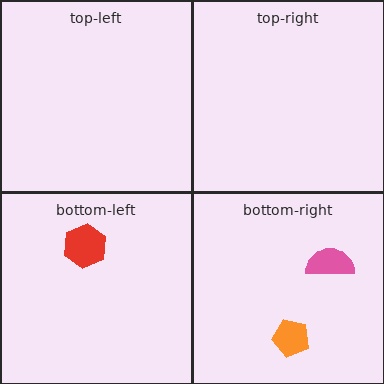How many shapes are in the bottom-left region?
1.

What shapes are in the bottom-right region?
The orange pentagon, the pink semicircle.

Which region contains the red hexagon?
The bottom-left region.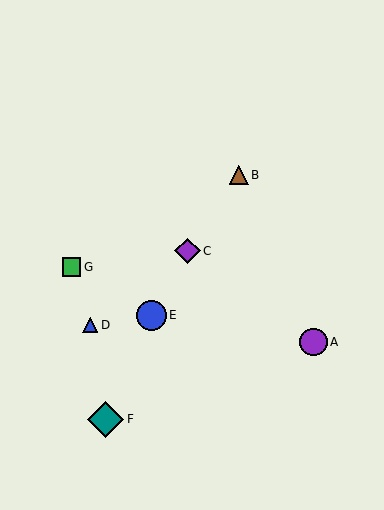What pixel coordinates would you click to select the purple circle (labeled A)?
Click at (313, 342) to select the purple circle A.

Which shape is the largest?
The teal diamond (labeled F) is the largest.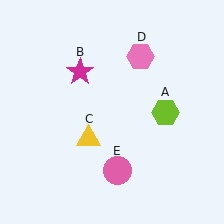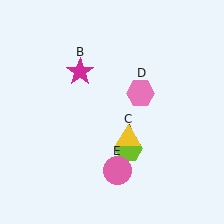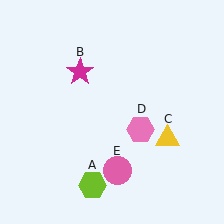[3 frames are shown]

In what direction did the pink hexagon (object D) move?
The pink hexagon (object D) moved down.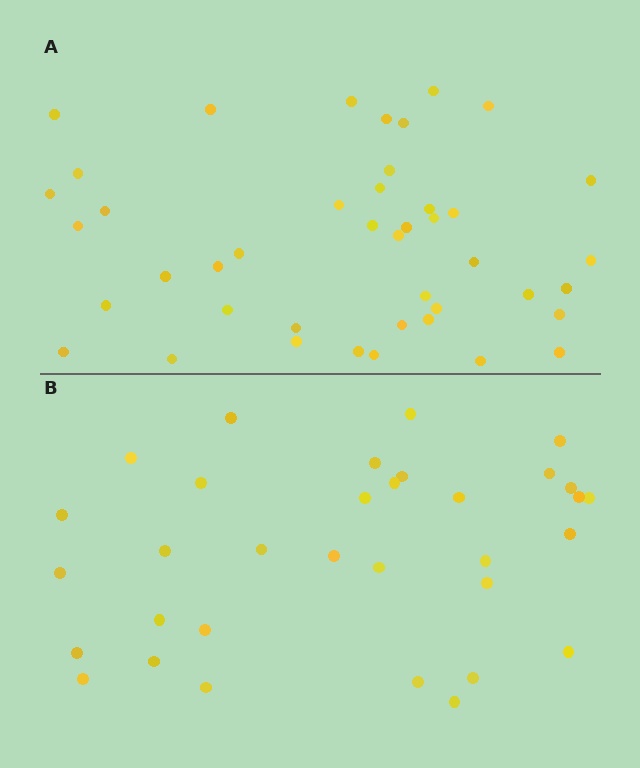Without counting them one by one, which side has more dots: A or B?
Region A (the top region) has more dots.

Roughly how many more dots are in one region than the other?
Region A has roughly 10 or so more dots than region B.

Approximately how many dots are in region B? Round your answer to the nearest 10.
About 30 dots. (The exact count is 33, which rounds to 30.)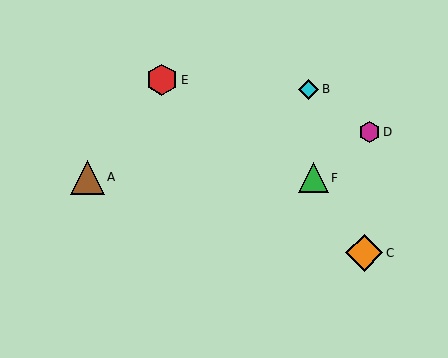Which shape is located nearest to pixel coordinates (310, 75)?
The cyan diamond (labeled B) at (309, 89) is nearest to that location.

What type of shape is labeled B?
Shape B is a cyan diamond.